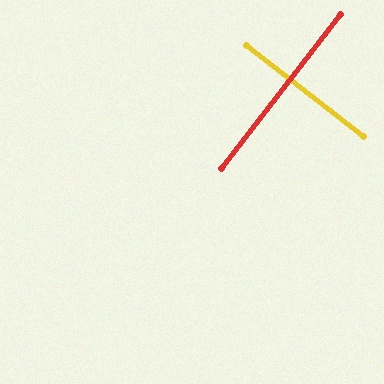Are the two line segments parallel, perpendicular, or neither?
Perpendicular — they meet at approximately 90°.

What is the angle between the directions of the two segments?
Approximately 90 degrees.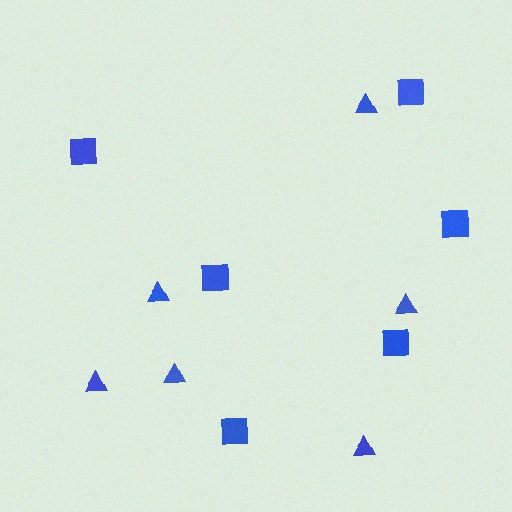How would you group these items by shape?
There are 2 groups: one group of squares (6) and one group of triangles (6).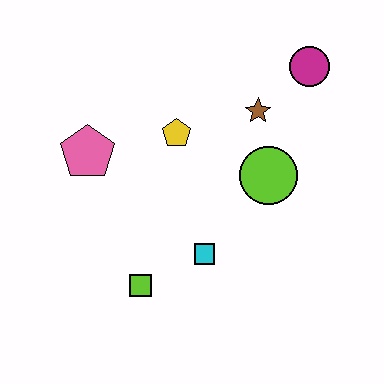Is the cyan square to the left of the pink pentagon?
No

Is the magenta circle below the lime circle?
No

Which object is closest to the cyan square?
The lime square is closest to the cyan square.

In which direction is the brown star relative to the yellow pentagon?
The brown star is to the right of the yellow pentagon.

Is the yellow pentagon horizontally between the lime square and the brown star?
Yes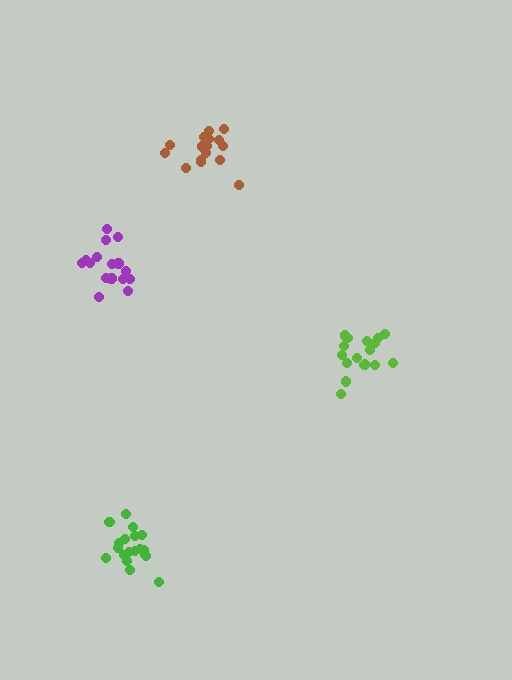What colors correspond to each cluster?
The clusters are colored: lime, brown, purple, green.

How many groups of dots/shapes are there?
There are 4 groups.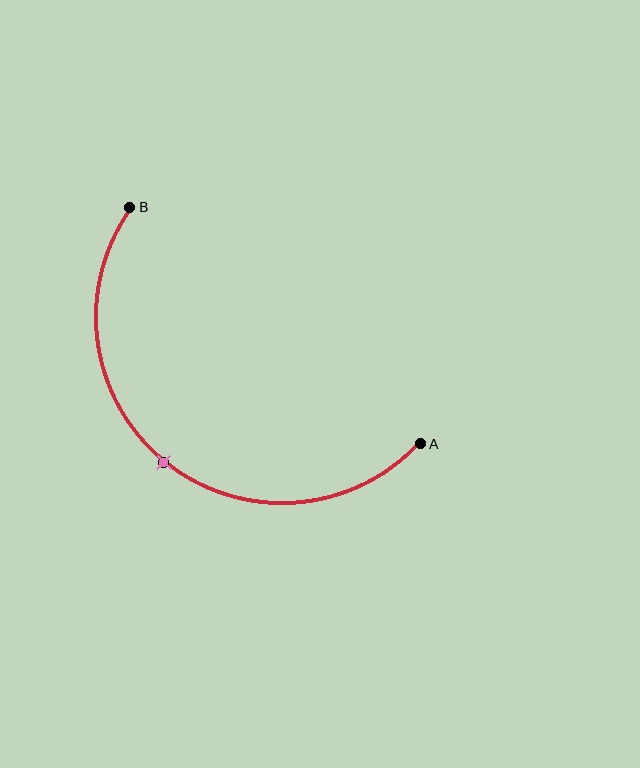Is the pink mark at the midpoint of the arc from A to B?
Yes. The pink mark lies on the arc at equal arc-length from both A and B — it is the arc midpoint.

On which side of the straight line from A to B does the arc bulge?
The arc bulges below and to the left of the straight line connecting A and B.